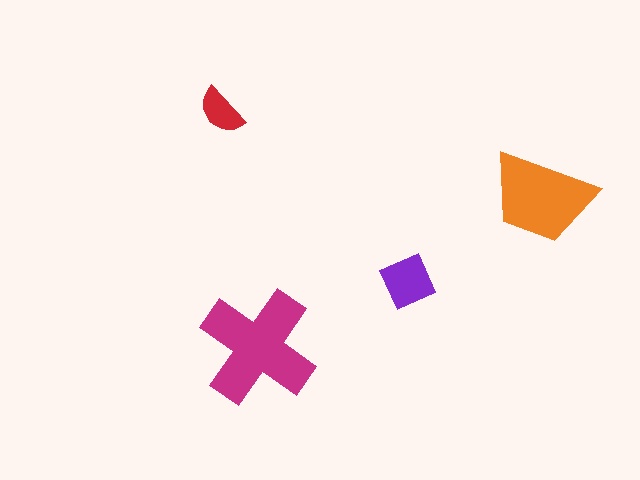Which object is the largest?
The magenta cross.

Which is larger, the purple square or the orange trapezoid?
The orange trapezoid.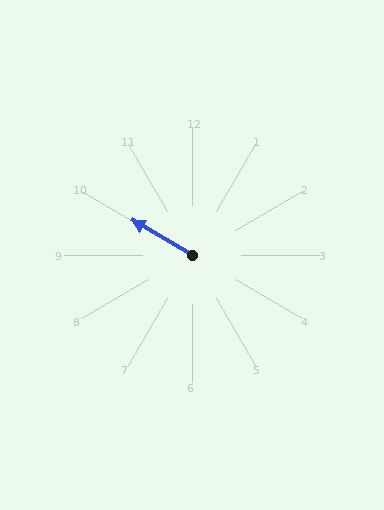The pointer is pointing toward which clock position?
Roughly 10 o'clock.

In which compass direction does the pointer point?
Northwest.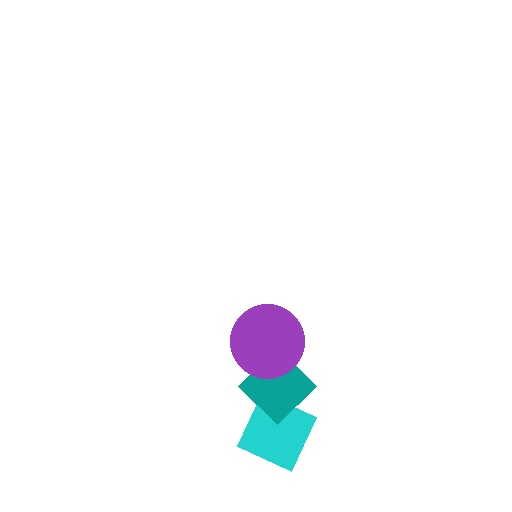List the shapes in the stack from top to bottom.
From top to bottom: the purple circle, the teal diamond, the cyan diamond.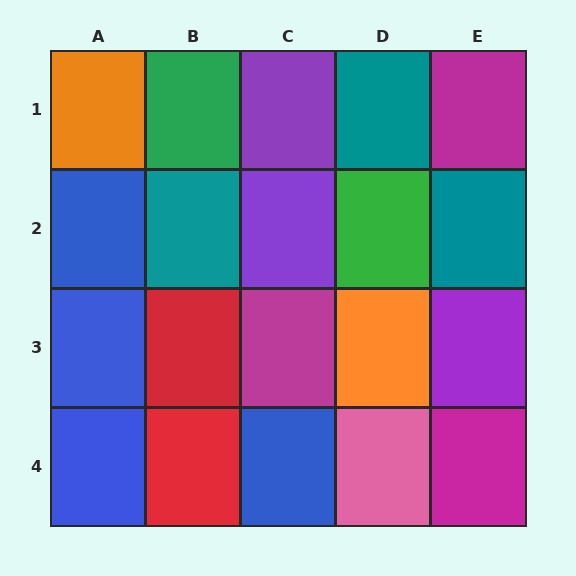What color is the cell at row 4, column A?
Blue.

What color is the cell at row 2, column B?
Teal.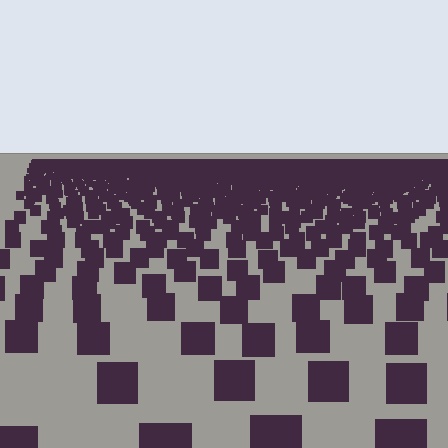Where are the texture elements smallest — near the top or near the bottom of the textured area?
Near the top.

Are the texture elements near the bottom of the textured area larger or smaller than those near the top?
Larger. Near the bottom, elements are closer to the viewer and appear at a bigger on-screen size.